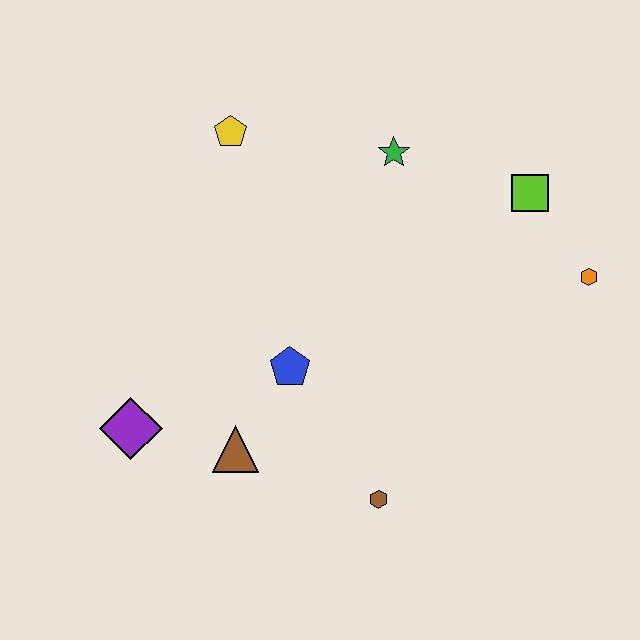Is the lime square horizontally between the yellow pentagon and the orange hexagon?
Yes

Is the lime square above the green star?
No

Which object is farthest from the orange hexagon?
The purple diamond is farthest from the orange hexagon.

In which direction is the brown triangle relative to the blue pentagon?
The brown triangle is below the blue pentagon.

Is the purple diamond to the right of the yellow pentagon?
No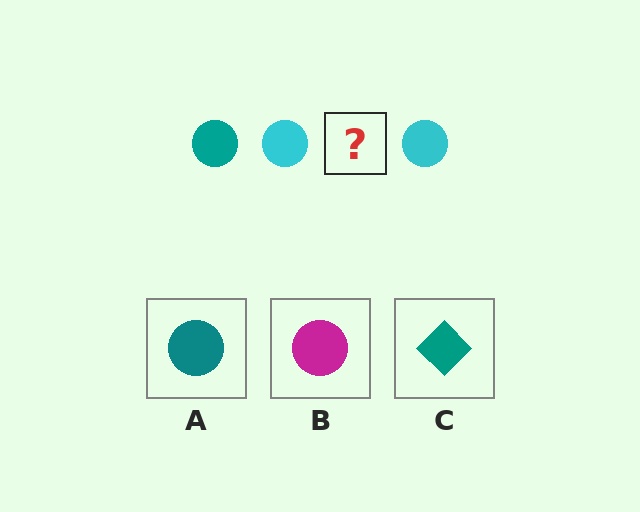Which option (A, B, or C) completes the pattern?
A.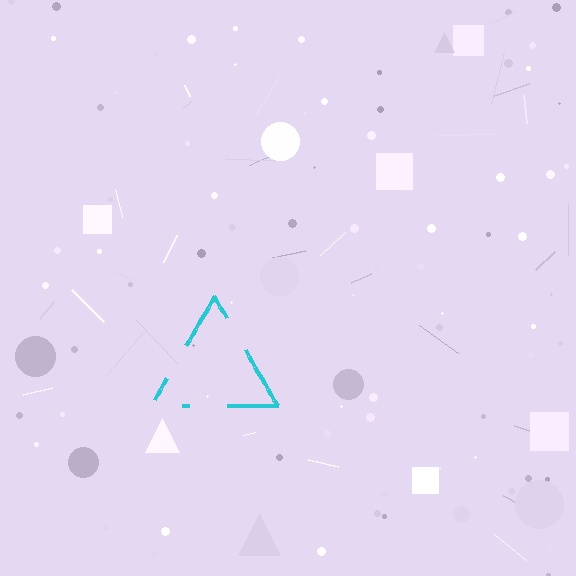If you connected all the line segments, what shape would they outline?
They would outline a triangle.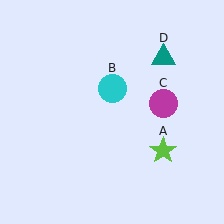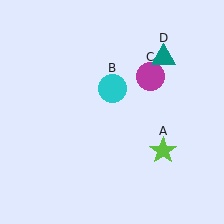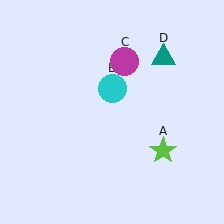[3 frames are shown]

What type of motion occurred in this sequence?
The magenta circle (object C) rotated counterclockwise around the center of the scene.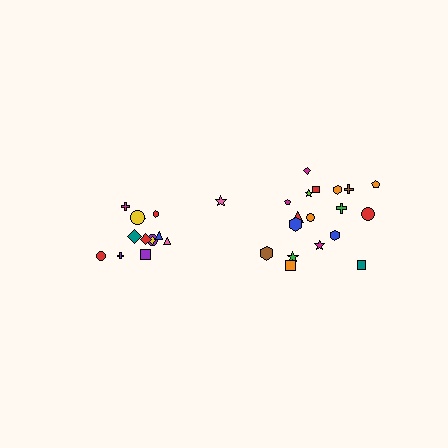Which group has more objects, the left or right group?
The right group.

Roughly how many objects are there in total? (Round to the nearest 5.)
Roughly 35 objects in total.